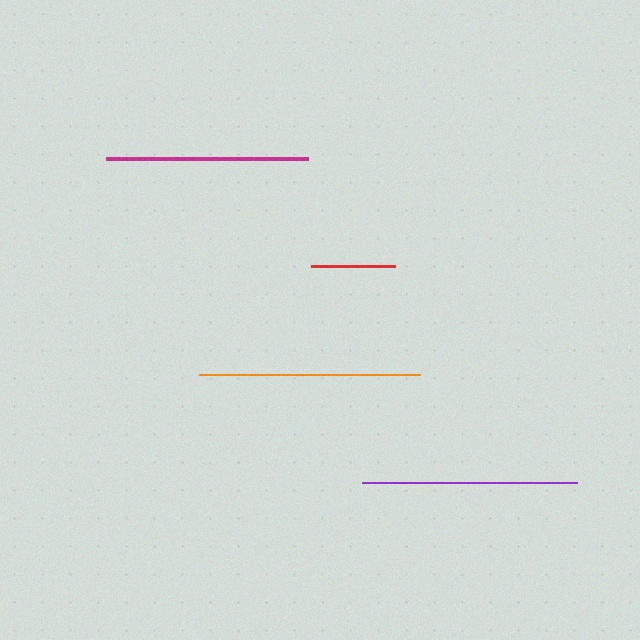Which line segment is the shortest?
The red line is the shortest at approximately 84 pixels.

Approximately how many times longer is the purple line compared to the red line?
The purple line is approximately 2.6 times the length of the red line.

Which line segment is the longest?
The orange line is the longest at approximately 221 pixels.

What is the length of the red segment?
The red segment is approximately 84 pixels long.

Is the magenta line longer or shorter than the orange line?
The orange line is longer than the magenta line.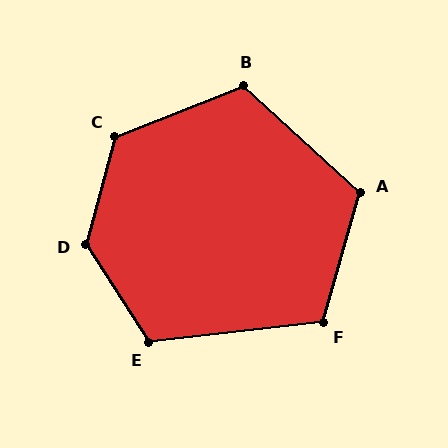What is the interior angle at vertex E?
Approximately 117 degrees (obtuse).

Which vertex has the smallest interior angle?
F, at approximately 112 degrees.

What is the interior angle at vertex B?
Approximately 116 degrees (obtuse).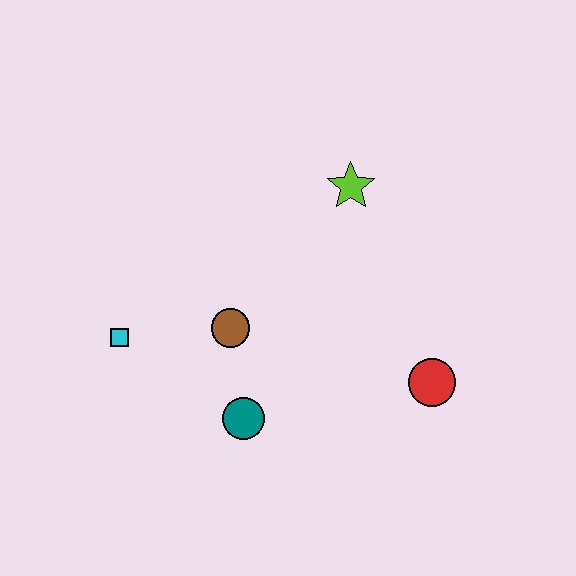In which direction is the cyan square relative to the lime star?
The cyan square is to the left of the lime star.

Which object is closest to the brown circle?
The teal circle is closest to the brown circle.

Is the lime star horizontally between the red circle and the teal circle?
Yes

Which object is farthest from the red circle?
The cyan square is farthest from the red circle.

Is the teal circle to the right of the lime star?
No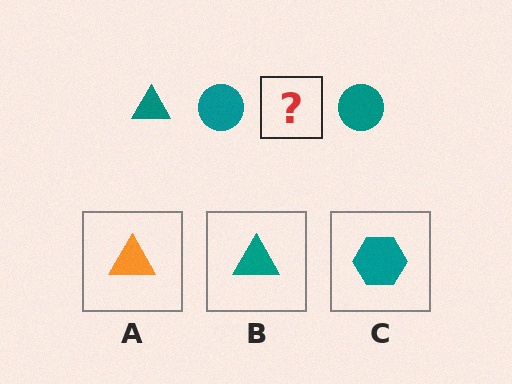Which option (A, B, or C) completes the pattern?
B.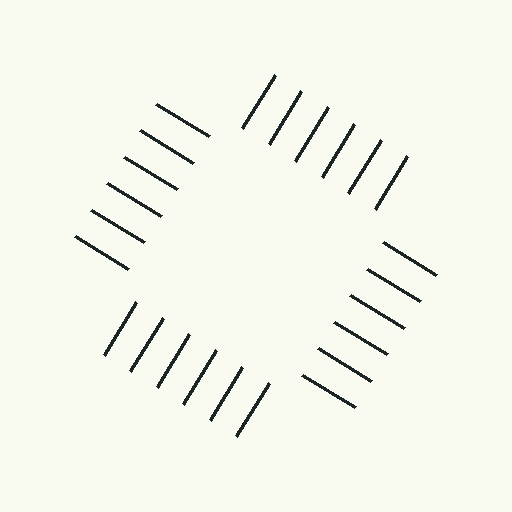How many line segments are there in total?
24 — 6 along each of the 4 edges.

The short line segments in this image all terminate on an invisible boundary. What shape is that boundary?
An illusory square — the line segments terminate on its edges but no continuous stroke is drawn.